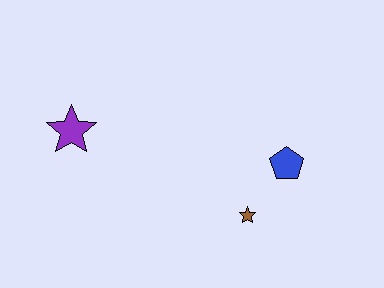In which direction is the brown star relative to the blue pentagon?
The brown star is below the blue pentagon.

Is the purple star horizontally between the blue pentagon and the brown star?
No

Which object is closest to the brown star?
The blue pentagon is closest to the brown star.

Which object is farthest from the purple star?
The blue pentagon is farthest from the purple star.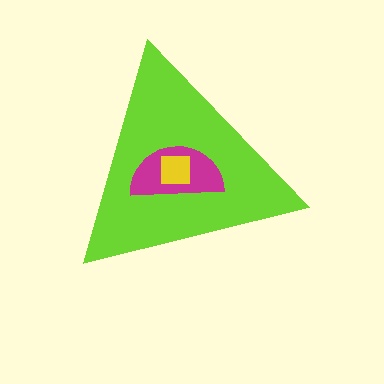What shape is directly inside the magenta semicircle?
The yellow square.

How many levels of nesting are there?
3.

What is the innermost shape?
The yellow square.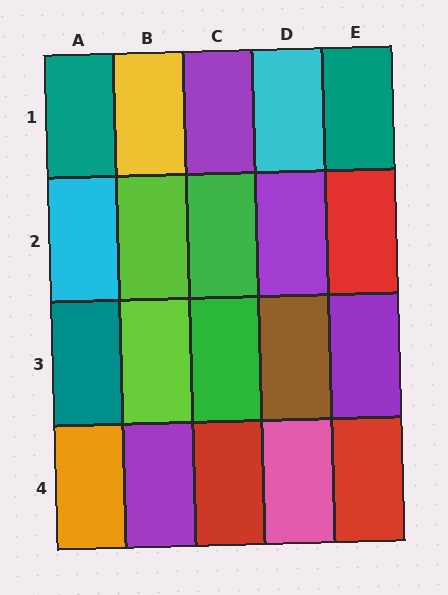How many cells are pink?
1 cell is pink.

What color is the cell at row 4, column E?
Red.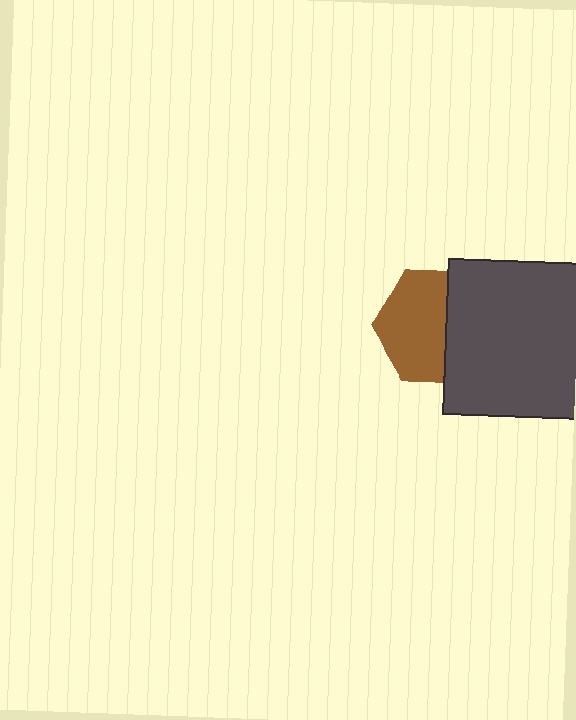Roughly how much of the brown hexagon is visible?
About half of it is visible (roughly 59%).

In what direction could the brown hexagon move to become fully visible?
The brown hexagon could move left. That would shift it out from behind the dark gray square entirely.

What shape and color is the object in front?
The object in front is a dark gray square.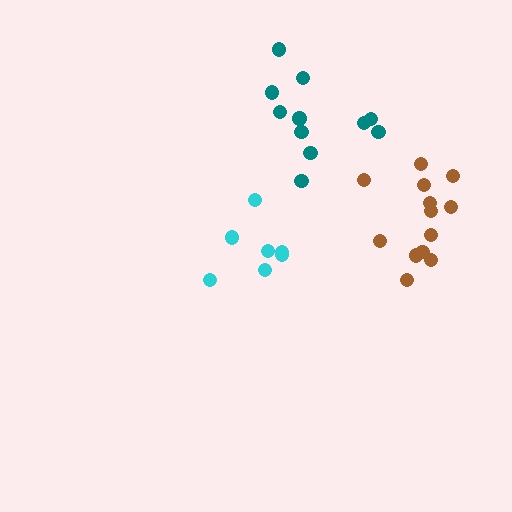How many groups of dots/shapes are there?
There are 3 groups.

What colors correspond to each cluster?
The clusters are colored: brown, cyan, teal.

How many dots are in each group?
Group 1: 13 dots, Group 2: 7 dots, Group 3: 11 dots (31 total).